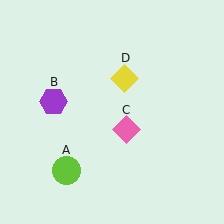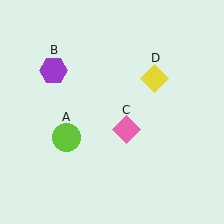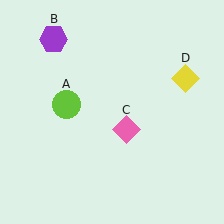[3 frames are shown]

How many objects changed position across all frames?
3 objects changed position: lime circle (object A), purple hexagon (object B), yellow diamond (object D).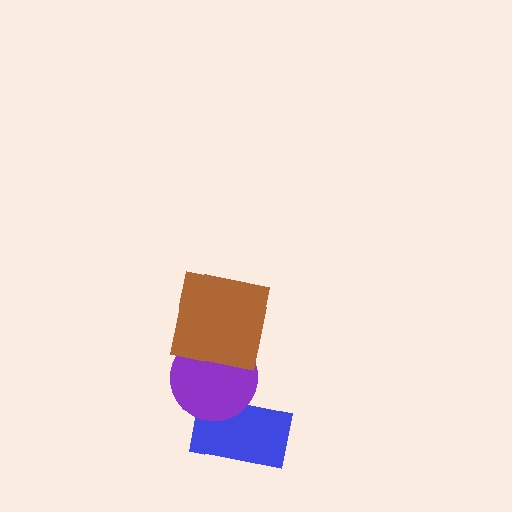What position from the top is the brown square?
The brown square is 1st from the top.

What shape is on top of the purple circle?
The brown square is on top of the purple circle.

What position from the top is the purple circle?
The purple circle is 2nd from the top.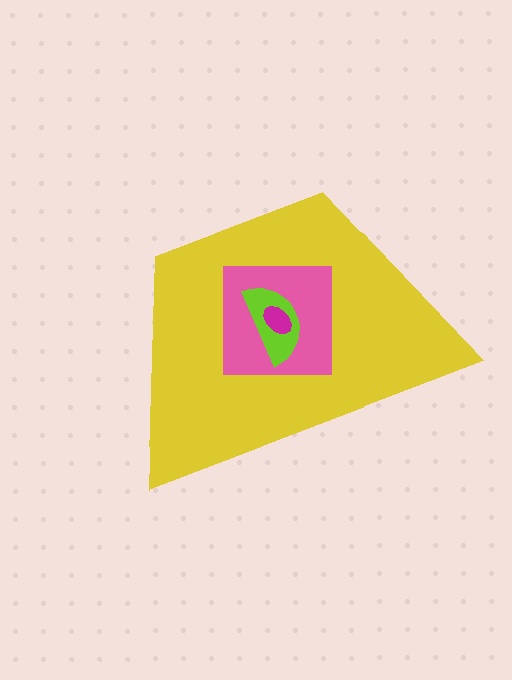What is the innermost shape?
The magenta ellipse.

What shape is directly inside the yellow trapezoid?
The pink square.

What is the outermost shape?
The yellow trapezoid.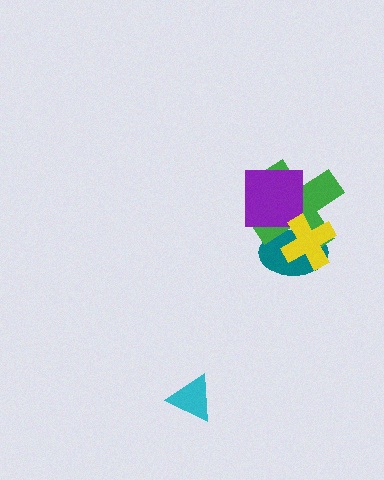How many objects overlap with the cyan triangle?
0 objects overlap with the cyan triangle.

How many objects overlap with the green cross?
3 objects overlap with the green cross.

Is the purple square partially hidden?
No, no other shape covers it.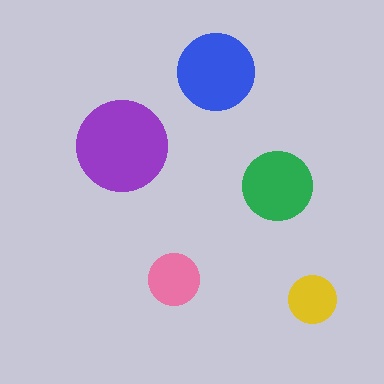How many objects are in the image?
There are 5 objects in the image.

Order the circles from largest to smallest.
the purple one, the blue one, the green one, the pink one, the yellow one.